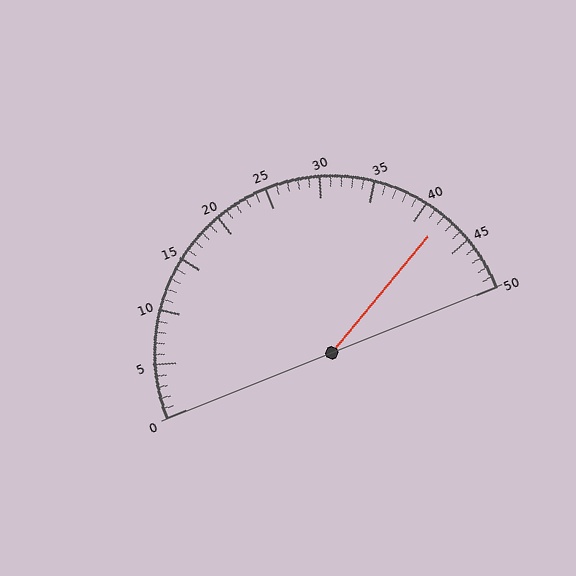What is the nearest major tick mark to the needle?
The nearest major tick mark is 40.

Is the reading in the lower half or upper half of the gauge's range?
The reading is in the upper half of the range (0 to 50).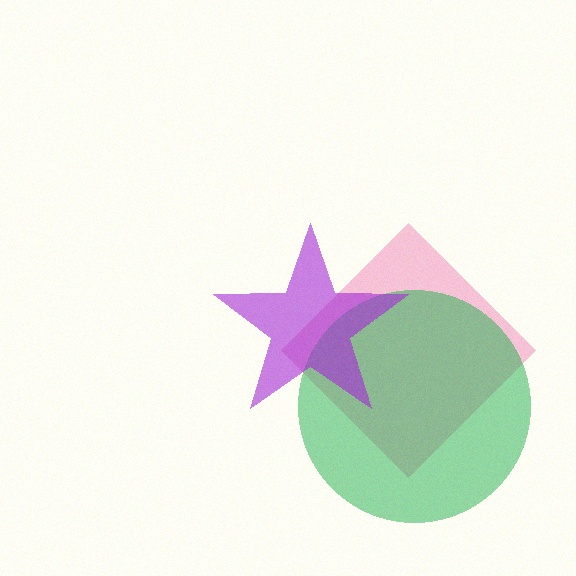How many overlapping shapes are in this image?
There are 3 overlapping shapes in the image.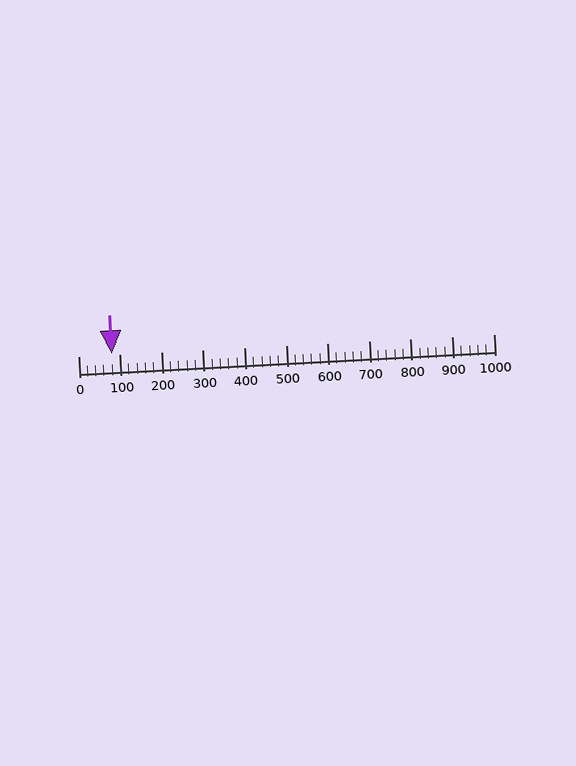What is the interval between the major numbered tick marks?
The major tick marks are spaced 100 units apart.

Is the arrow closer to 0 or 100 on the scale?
The arrow is closer to 100.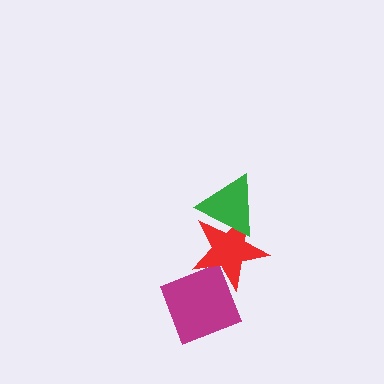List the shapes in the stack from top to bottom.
From top to bottom: the green triangle, the red star, the magenta diamond.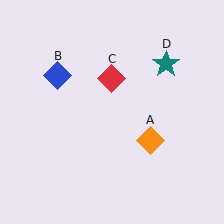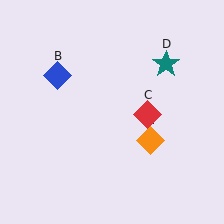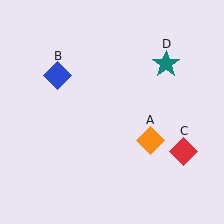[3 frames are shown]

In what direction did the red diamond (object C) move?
The red diamond (object C) moved down and to the right.